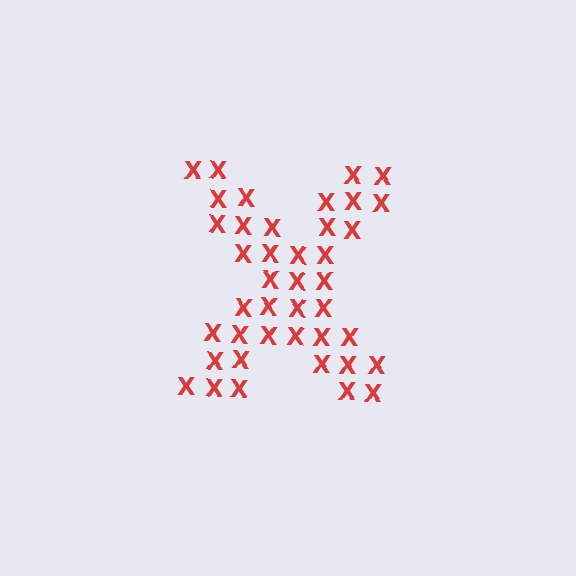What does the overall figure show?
The overall figure shows the letter X.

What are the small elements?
The small elements are letter X's.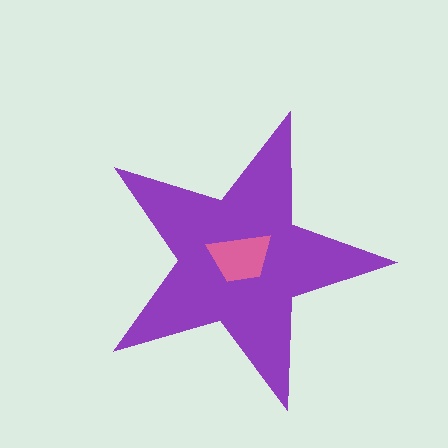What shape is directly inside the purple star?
The pink trapezoid.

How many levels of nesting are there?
2.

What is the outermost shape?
The purple star.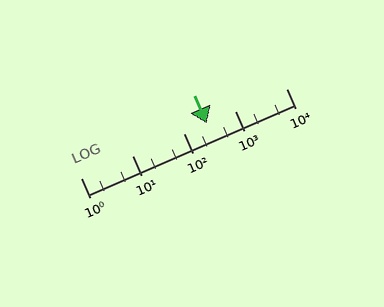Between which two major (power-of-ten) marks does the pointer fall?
The pointer is between 100 and 1000.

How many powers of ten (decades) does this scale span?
The scale spans 4 decades, from 1 to 10000.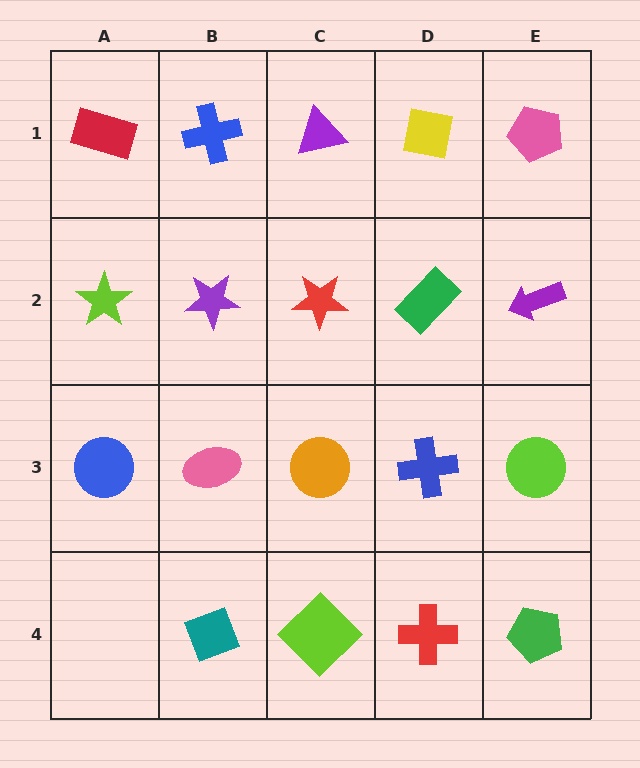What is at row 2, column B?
A purple star.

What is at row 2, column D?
A green rectangle.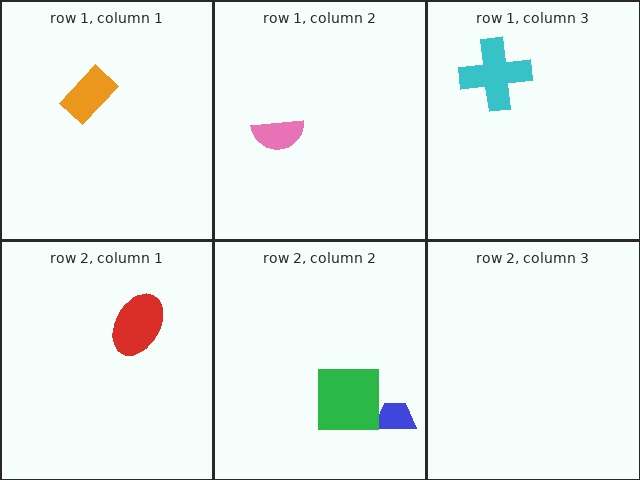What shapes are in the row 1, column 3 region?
The cyan cross.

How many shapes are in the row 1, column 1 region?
1.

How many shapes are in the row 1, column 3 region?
1.